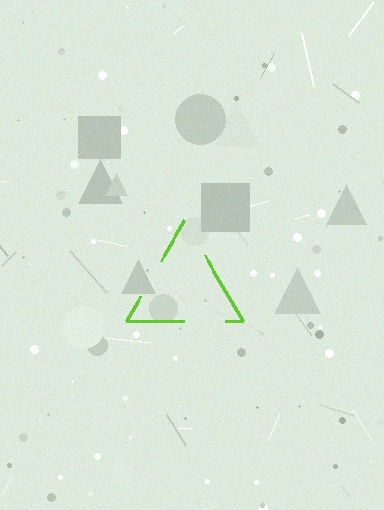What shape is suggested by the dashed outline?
The dashed outline suggests a triangle.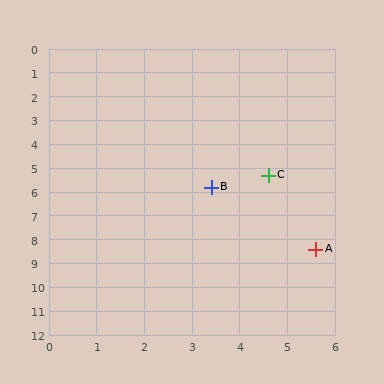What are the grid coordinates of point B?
Point B is at approximately (3.4, 5.8).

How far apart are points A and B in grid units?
Points A and B are about 3.4 grid units apart.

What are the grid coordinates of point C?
Point C is at approximately (4.6, 5.3).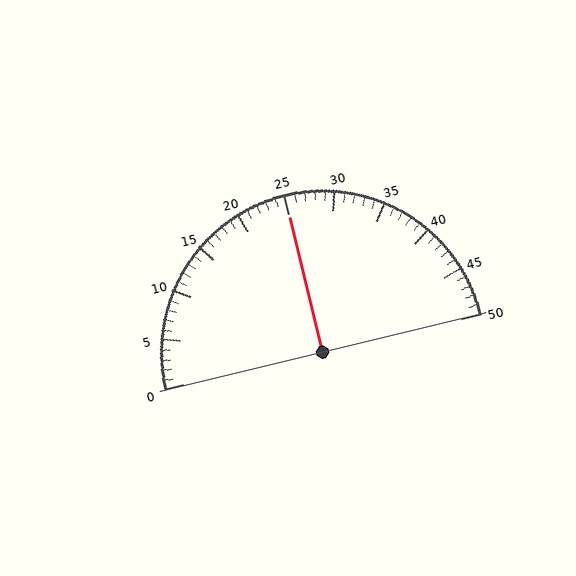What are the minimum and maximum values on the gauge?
The gauge ranges from 0 to 50.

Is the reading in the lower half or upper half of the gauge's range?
The reading is in the upper half of the range (0 to 50).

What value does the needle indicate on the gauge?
The needle indicates approximately 25.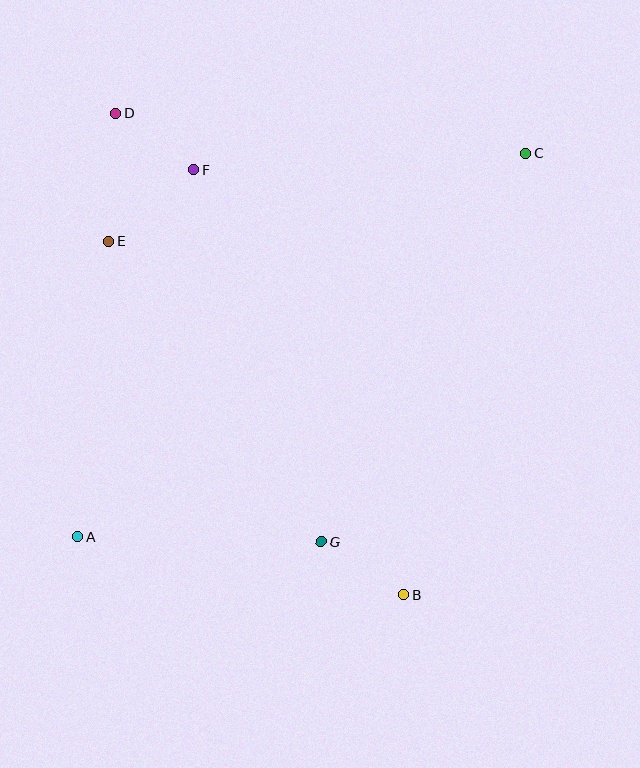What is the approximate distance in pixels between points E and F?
The distance between E and F is approximately 111 pixels.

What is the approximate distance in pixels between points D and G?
The distance between D and G is approximately 475 pixels.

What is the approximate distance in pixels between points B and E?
The distance between B and E is approximately 460 pixels.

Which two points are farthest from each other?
Points A and C are farthest from each other.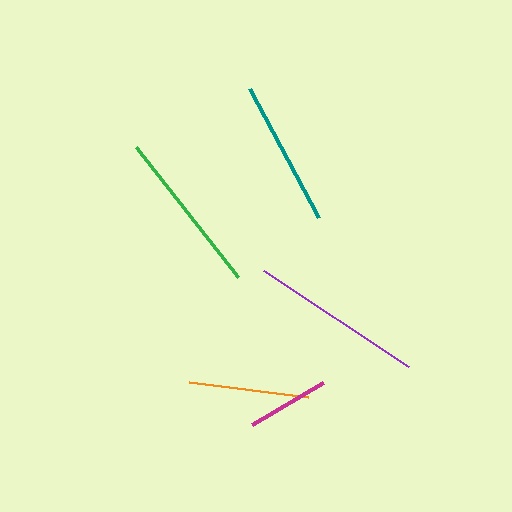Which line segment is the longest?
The purple line is the longest at approximately 173 pixels.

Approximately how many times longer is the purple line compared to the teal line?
The purple line is approximately 1.2 times the length of the teal line.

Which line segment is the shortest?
The magenta line is the shortest at approximately 83 pixels.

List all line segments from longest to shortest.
From longest to shortest: purple, green, teal, orange, magenta.